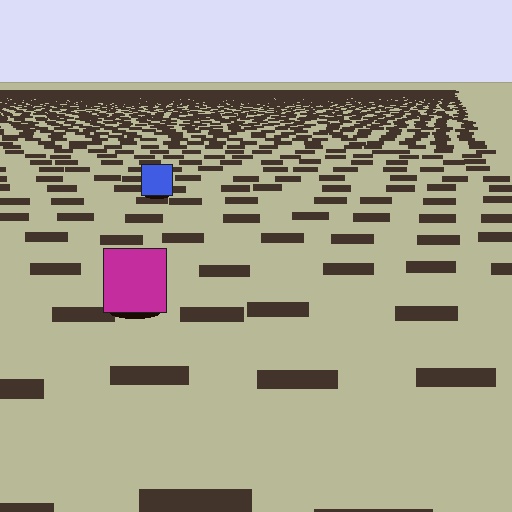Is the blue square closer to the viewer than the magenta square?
No. The magenta square is closer — you can tell from the texture gradient: the ground texture is coarser near it.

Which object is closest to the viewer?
The magenta square is closest. The texture marks near it are larger and more spread out.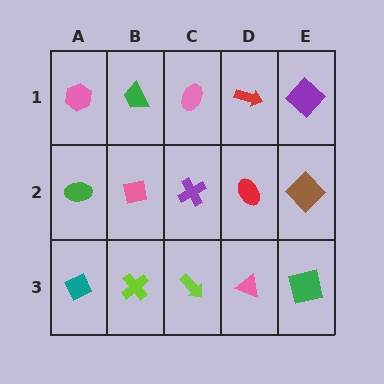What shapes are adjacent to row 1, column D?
A red ellipse (row 2, column D), a pink ellipse (row 1, column C), a purple diamond (row 1, column E).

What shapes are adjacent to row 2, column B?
A green trapezoid (row 1, column B), a lime cross (row 3, column B), a green ellipse (row 2, column A), a purple cross (row 2, column C).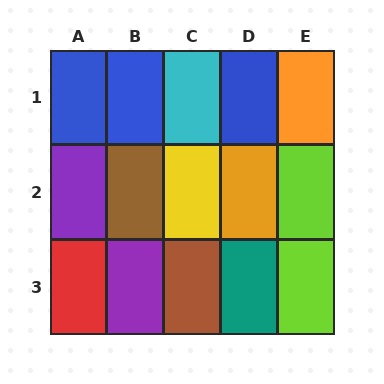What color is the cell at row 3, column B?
Purple.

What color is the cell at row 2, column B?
Brown.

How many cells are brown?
2 cells are brown.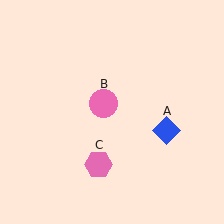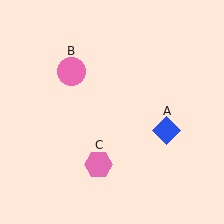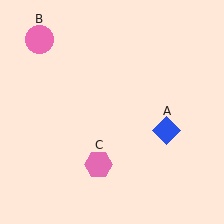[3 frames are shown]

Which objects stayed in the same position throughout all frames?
Blue diamond (object A) and pink hexagon (object C) remained stationary.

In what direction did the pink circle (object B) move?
The pink circle (object B) moved up and to the left.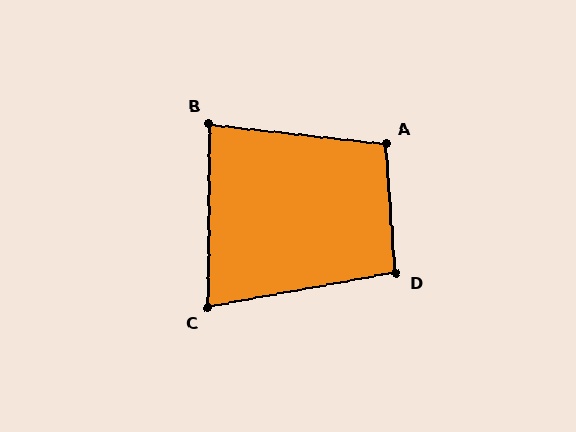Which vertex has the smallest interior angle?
C, at approximately 79 degrees.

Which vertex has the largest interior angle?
A, at approximately 101 degrees.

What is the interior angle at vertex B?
Approximately 84 degrees (acute).